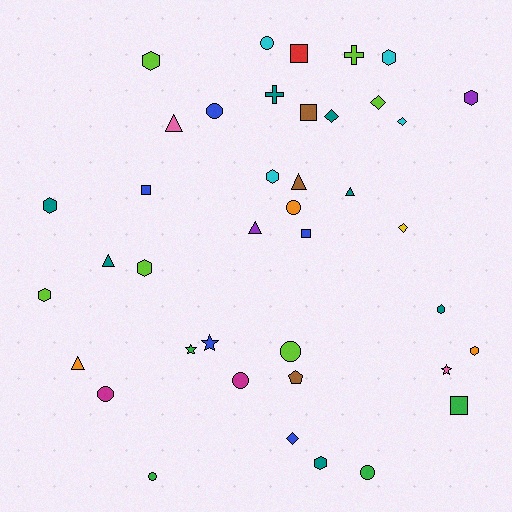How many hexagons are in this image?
There are 10 hexagons.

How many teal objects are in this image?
There are 7 teal objects.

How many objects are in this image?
There are 40 objects.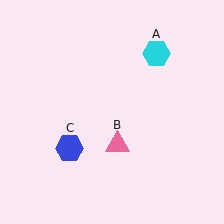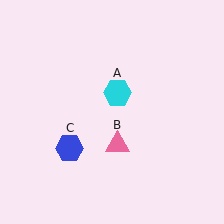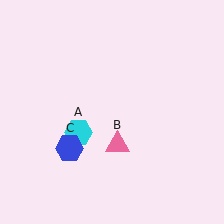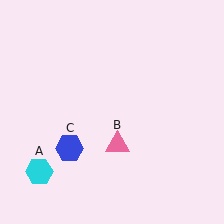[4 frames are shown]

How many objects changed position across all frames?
1 object changed position: cyan hexagon (object A).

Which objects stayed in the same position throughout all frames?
Pink triangle (object B) and blue hexagon (object C) remained stationary.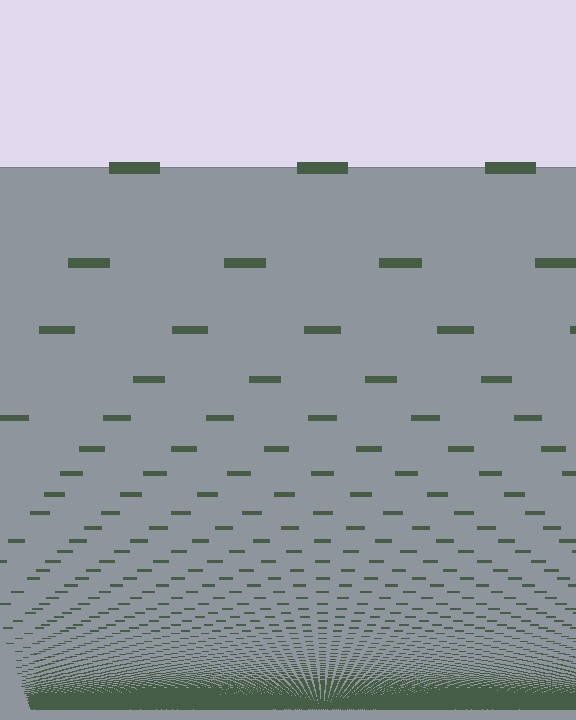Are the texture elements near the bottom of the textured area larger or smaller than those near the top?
Smaller. The gradient is inverted — elements near the bottom are smaller and denser.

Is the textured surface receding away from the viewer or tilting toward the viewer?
The surface appears to tilt toward the viewer. Texture elements get larger and sparser toward the top.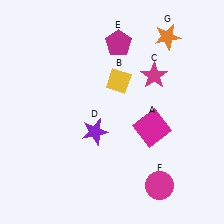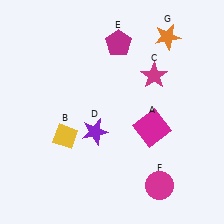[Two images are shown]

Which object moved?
The yellow diamond (B) moved down.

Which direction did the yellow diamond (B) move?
The yellow diamond (B) moved down.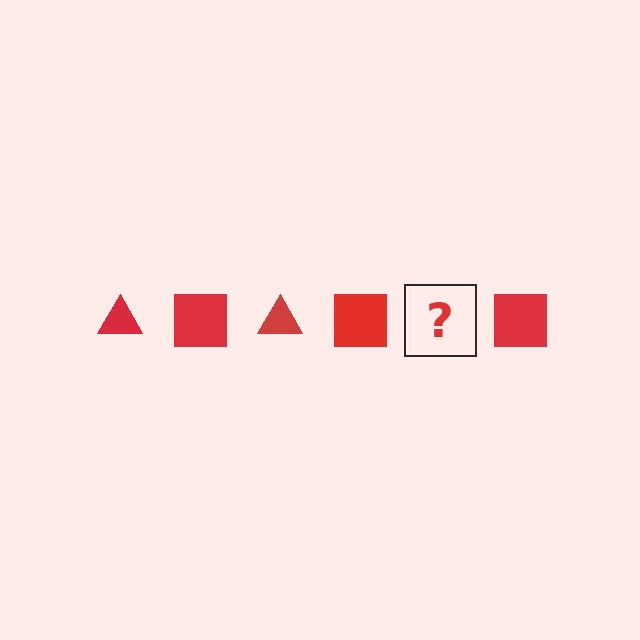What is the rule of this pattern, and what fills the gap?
The rule is that the pattern cycles through triangle, square shapes in red. The gap should be filled with a red triangle.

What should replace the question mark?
The question mark should be replaced with a red triangle.